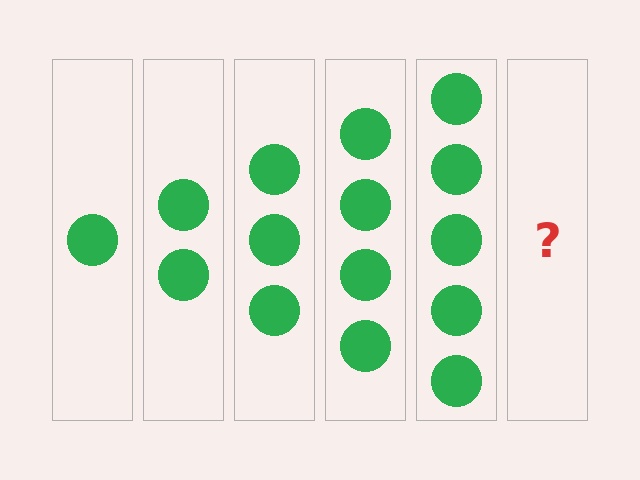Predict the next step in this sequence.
The next step is 6 circles.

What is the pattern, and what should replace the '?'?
The pattern is that each step adds one more circle. The '?' should be 6 circles.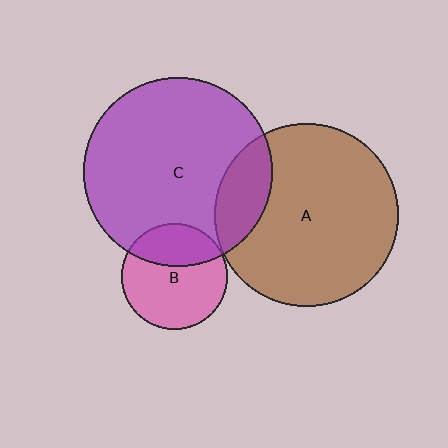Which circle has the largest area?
Circle C (purple).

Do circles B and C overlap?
Yes.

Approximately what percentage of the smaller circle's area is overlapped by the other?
Approximately 35%.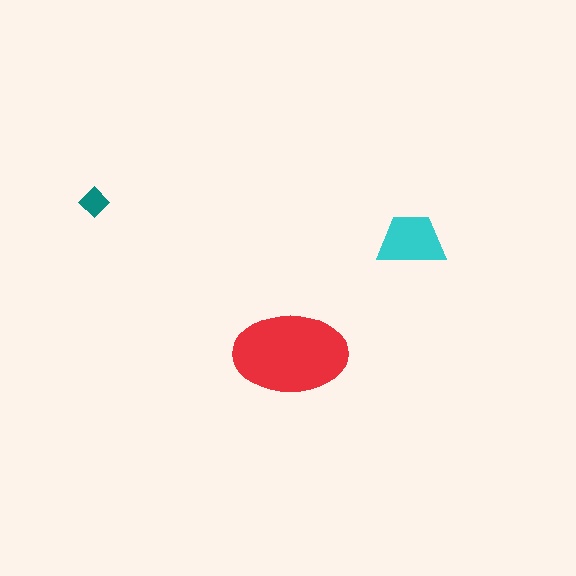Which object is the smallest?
The teal diamond.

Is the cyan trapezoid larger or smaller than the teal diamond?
Larger.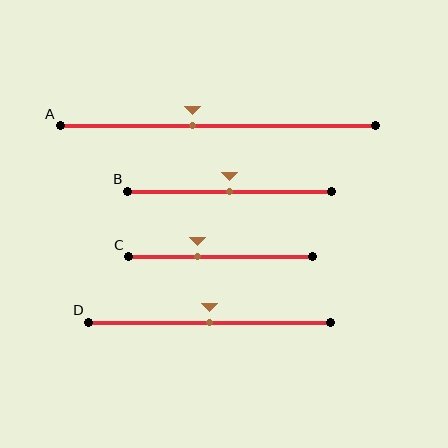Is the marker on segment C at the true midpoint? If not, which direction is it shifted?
No, the marker on segment C is shifted to the left by about 12% of the segment length.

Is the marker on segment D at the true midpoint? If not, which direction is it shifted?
Yes, the marker on segment D is at the true midpoint.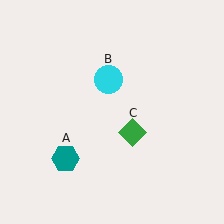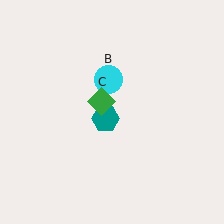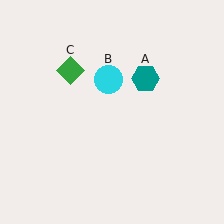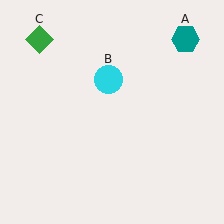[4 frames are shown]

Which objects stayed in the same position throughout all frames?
Cyan circle (object B) remained stationary.